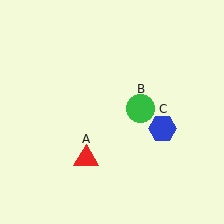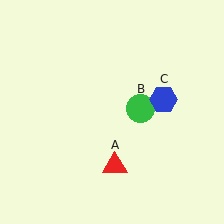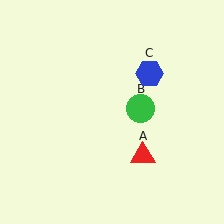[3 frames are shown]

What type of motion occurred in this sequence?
The red triangle (object A), blue hexagon (object C) rotated counterclockwise around the center of the scene.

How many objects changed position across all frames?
2 objects changed position: red triangle (object A), blue hexagon (object C).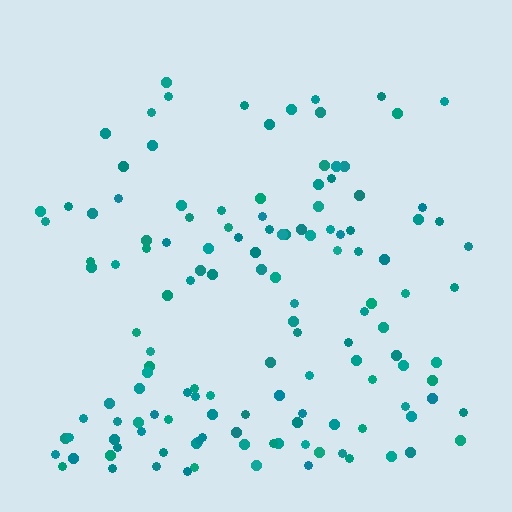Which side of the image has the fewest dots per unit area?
The top.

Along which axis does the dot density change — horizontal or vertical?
Vertical.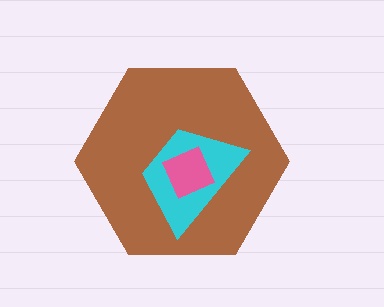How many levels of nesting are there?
3.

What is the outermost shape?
The brown hexagon.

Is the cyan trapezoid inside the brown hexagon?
Yes.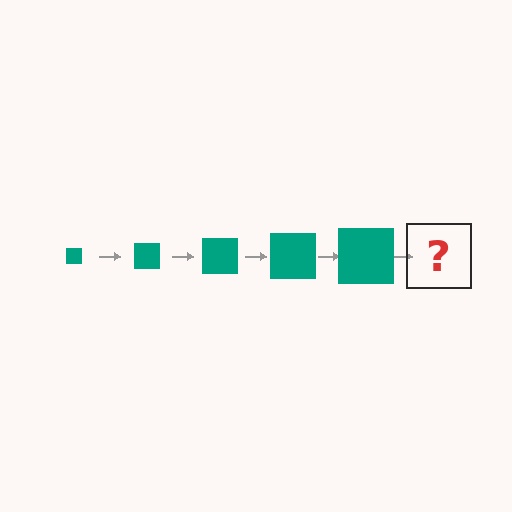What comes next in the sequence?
The next element should be a teal square, larger than the previous one.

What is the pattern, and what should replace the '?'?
The pattern is that the square gets progressively larger each step. The '?' should be a teal square, larger than the previous one.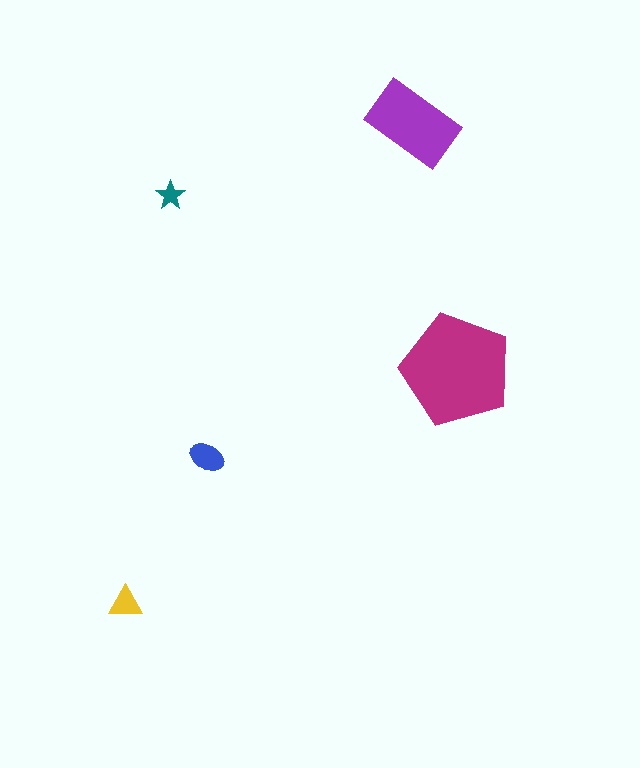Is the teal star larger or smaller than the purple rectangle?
Smaller.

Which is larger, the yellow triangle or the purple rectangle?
The purple rectangle.